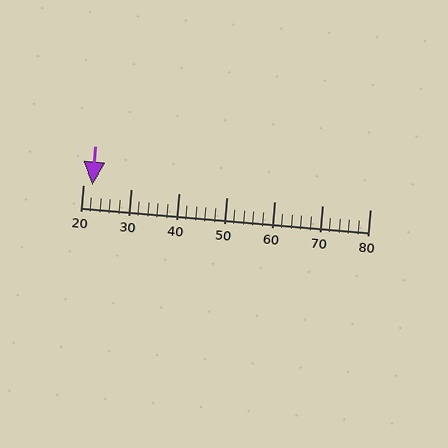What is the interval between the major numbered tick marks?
The major tick marks are spaced 10 units apart.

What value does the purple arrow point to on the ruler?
The purple arrow points to approximately 22.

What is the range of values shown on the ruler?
The ruler shows values from 20 to 80.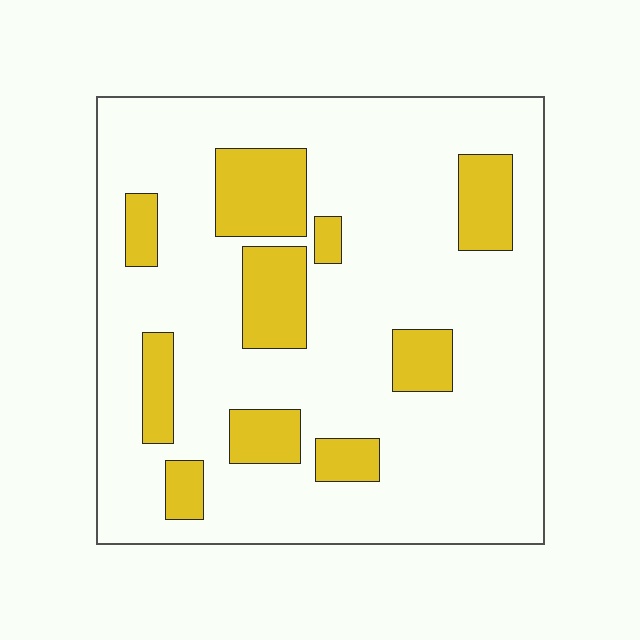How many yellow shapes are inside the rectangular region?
10.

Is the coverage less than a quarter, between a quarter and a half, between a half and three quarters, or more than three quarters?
Less than a quarter.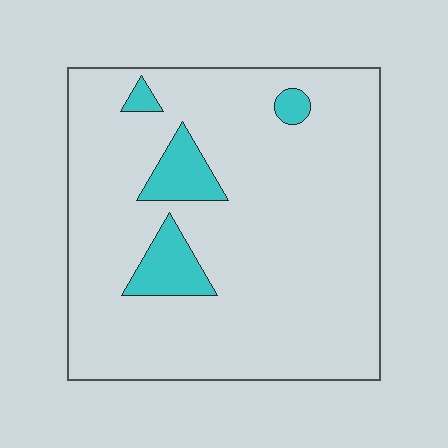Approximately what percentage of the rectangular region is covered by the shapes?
Approximately 10%.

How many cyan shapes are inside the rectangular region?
4.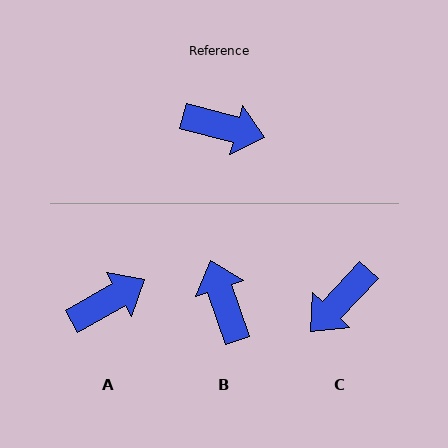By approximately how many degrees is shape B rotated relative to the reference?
Approximately 124 degrees counter-clockwise.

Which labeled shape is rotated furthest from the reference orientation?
B, about 124 degrees away.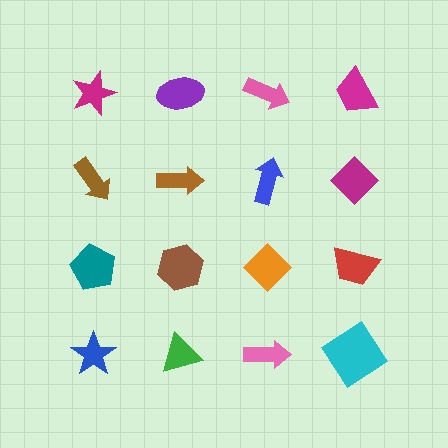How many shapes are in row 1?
4 shapes.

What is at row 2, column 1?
A brown arrow.